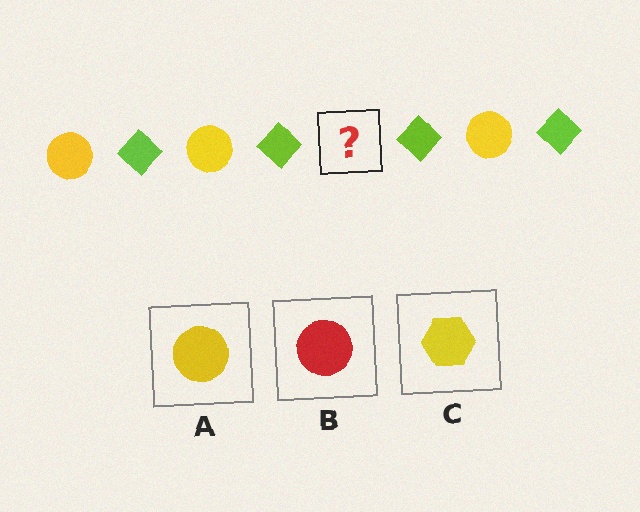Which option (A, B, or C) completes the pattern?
A.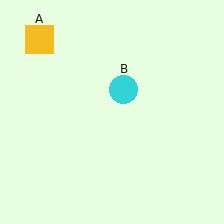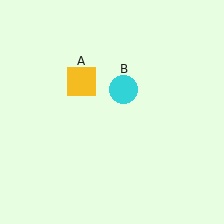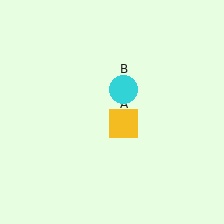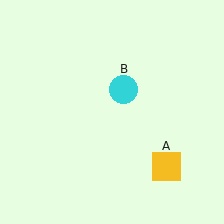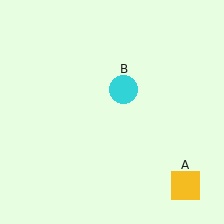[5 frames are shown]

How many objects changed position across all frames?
1 object changed position: yellow square (object A).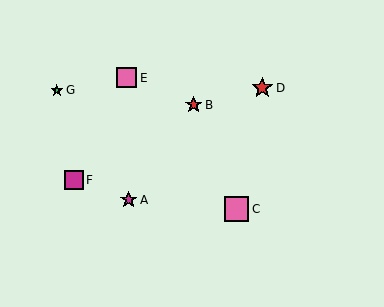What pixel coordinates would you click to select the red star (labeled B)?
Click at (194, 105) to select the red star B.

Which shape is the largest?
The pink square (labeled C) is the largest.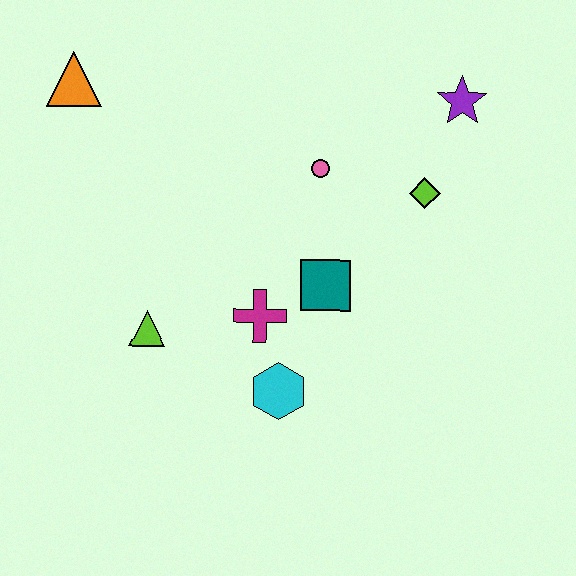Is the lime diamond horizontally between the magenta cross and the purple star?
Yes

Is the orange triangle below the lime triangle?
No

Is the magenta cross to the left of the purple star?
Yes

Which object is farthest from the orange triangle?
The purple star is farthest from the orange triangle.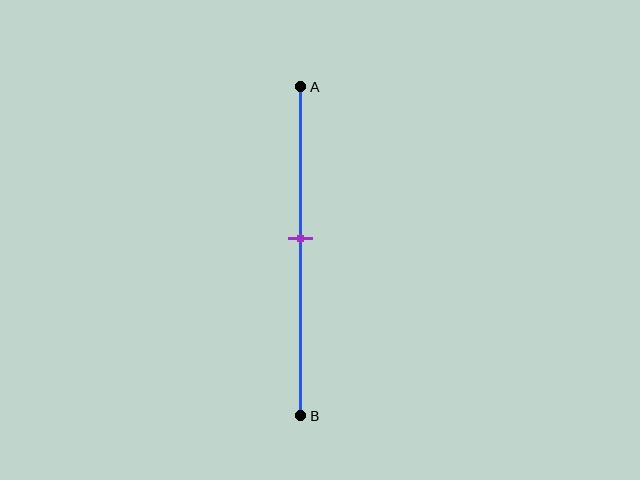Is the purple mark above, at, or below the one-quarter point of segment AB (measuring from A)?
The purple mark is below the one-quarter point of segment AB.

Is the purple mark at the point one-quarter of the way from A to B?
No, the mark is at about 45% from A, not at the 25% one-quarter point.